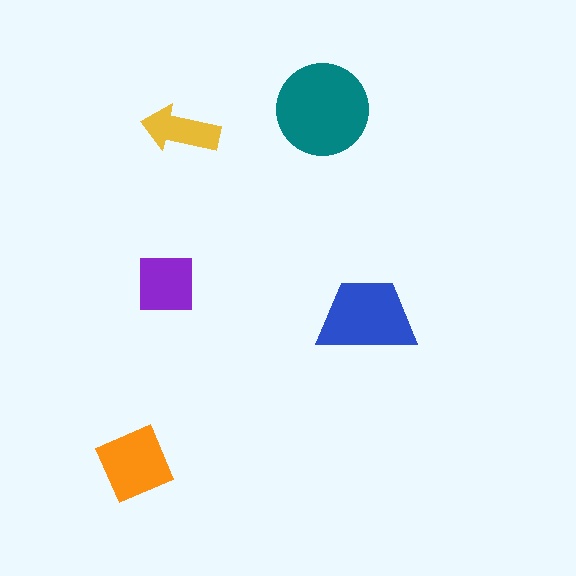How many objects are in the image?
There are 5 objects in the image.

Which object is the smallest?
The yellow arrow.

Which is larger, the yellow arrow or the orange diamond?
The orange diamond.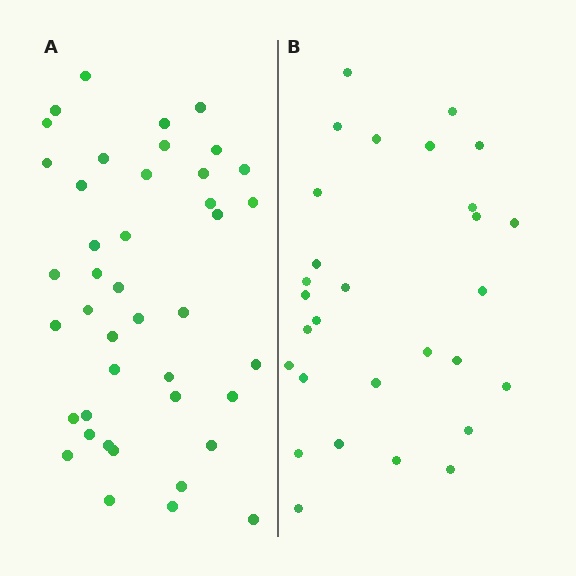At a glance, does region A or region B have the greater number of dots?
Region A (the left region) has more dots.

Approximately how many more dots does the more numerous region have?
Region A has approximately 15 more dots than region B.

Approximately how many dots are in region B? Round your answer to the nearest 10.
About 30 dots. (The exact count is 29, which rounds to 30.)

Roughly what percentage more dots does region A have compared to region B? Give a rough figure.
About 45% more.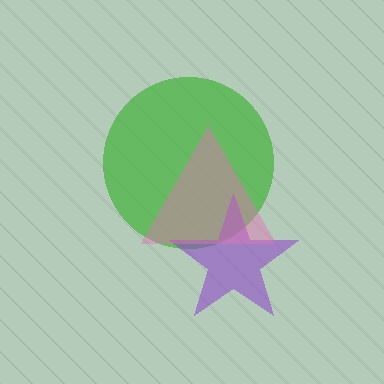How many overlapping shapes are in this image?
There are 3 overlapping shapes in the image.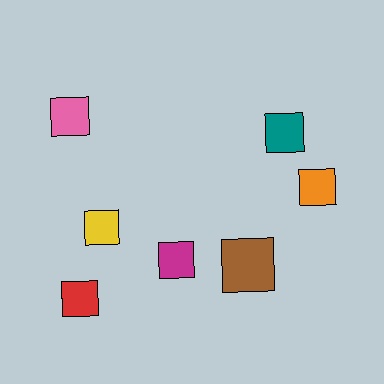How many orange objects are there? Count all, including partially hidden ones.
There is 1 orange object.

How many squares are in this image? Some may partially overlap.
There are 7 squares.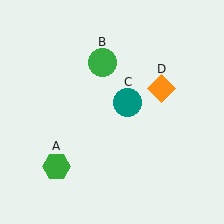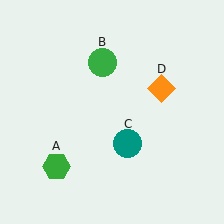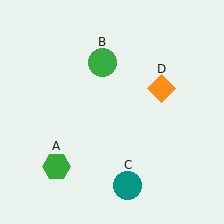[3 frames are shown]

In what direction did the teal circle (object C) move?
The teal circle (object C) moved down.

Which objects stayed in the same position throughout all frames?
Green hexagon (object A) and green circle (object B) and orange diamond (object D) remained stationary.